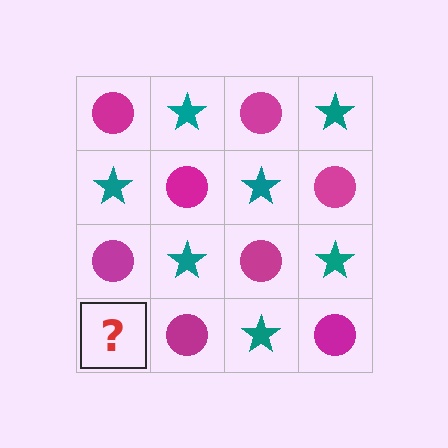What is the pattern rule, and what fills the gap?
The rule is that it alternates magenta circle and teal star in a checkerboard pattern. The gap should be filled with a teal star.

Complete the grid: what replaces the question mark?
The question mark should be replaced with a teal star.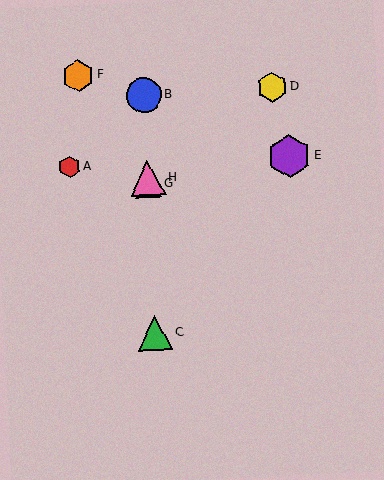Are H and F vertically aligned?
No, H is at x≈148 and F is at x≈78.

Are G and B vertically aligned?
Yes, both are at x≈148.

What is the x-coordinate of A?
Object A is at x≈69.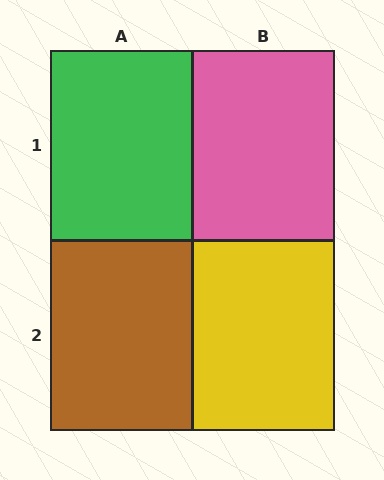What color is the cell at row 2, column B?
Yellow.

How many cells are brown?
1 cell is brown.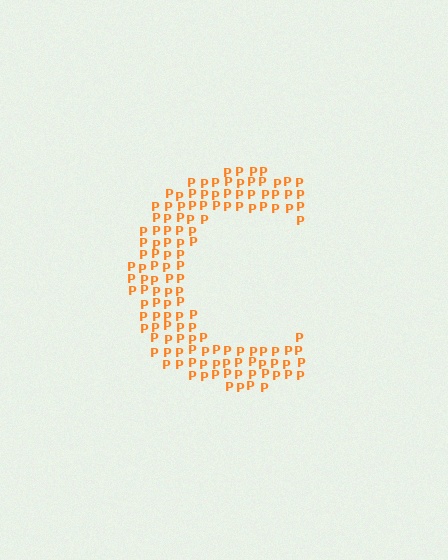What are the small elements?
The small elements are letter P's.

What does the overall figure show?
The overall figure shows the letter C.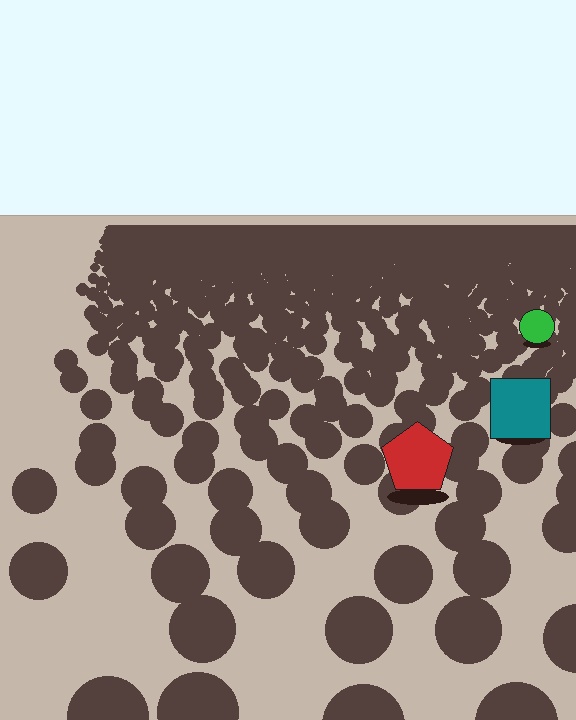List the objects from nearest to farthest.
From nearest to farthest: the red pentagon, the teal square, the green circle.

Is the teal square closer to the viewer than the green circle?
Yes. The teal square is closer — you can tell from the texture gradient: the ground texture is coarser near it.